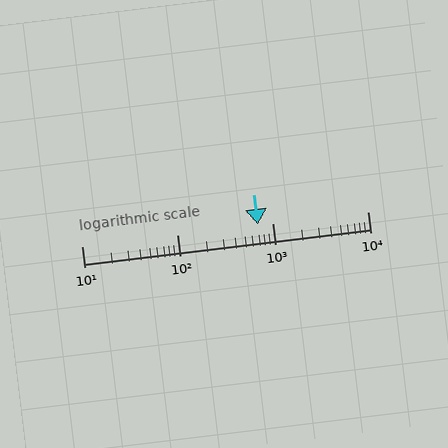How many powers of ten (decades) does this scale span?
The scale spans 3 decades, from 10 to 10000.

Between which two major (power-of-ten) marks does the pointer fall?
The pointer is between 100 and 1000.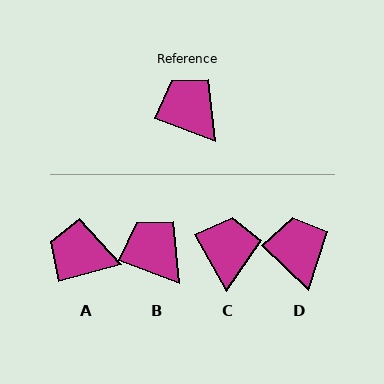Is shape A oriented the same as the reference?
No, it is off by about 36 degrees.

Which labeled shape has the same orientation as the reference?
B.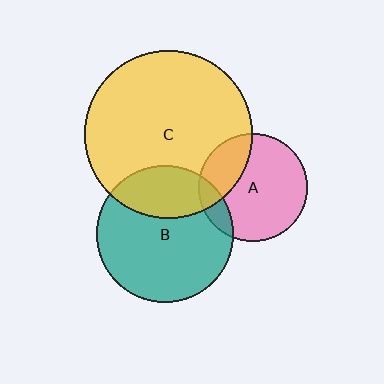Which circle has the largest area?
Circle C (yellow).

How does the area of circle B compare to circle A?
Approximately 1.6 times.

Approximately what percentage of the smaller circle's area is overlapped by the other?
Approximately 25%.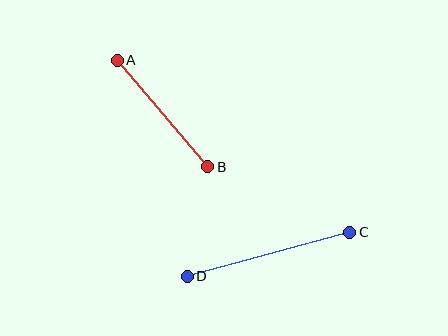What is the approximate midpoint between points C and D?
The midpoint is at approximately (268, 254) pixels.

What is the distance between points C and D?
The distance is approximately 168 pixels.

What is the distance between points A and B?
The distance is approximately 140 pixels.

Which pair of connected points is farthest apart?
Points C and D are farthest apart.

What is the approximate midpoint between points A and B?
The midpoint is at approximately (162, 114) pixels.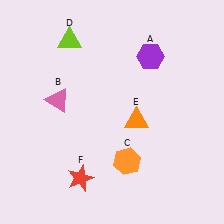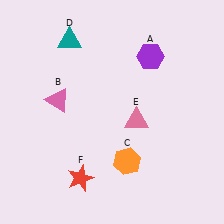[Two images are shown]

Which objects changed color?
D changed from lime to teal. E changed from orange to pink.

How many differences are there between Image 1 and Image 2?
There are 2 differences between the two images.